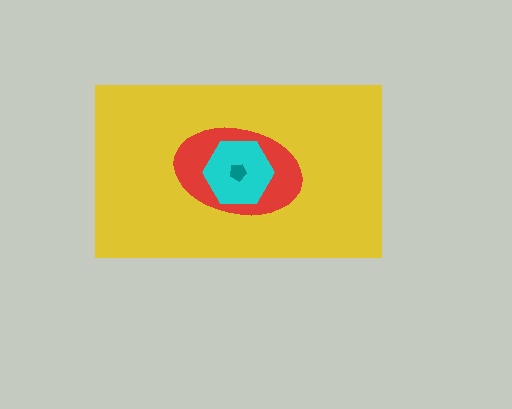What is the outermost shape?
The yellow rectangle.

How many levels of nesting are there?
4.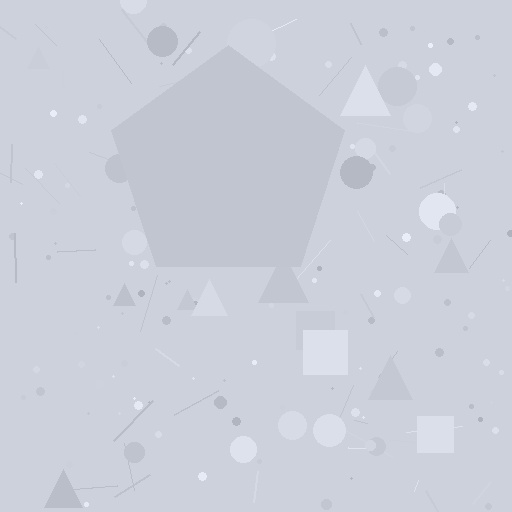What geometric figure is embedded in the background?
A pentagon is embedded in the background.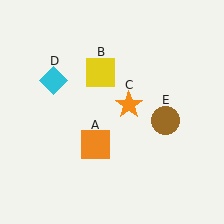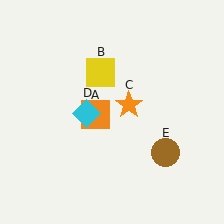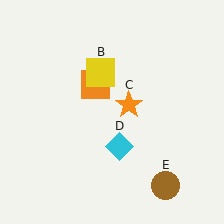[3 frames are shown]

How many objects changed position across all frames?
3 objects changed position: orange square (object A), cyan diamond (object D), brown circle (object E).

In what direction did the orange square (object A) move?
The orange square (object A) moved up.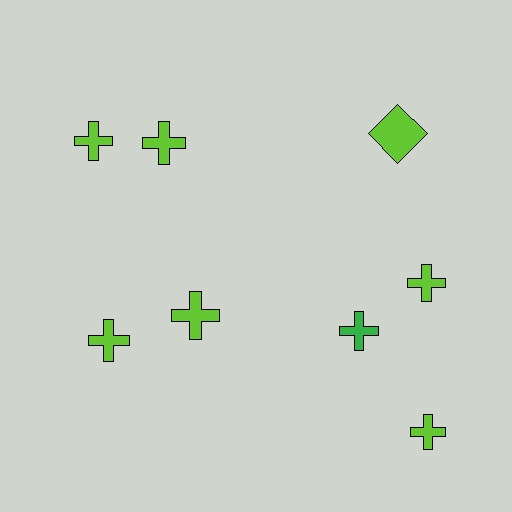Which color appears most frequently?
Lime, with 7 objects.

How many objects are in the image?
There are 8 objects.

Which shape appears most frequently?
Cross, with 7 objects.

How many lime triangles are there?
There are no lime triangles.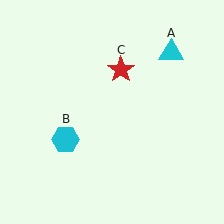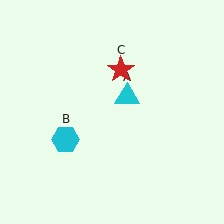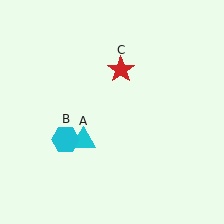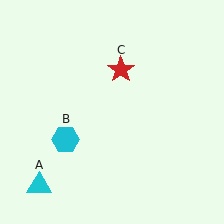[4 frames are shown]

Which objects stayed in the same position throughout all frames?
Cyan hexagon (object B) and red star (object C) remained stationary.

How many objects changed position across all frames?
1 object changed position: cyan triangle (object A).